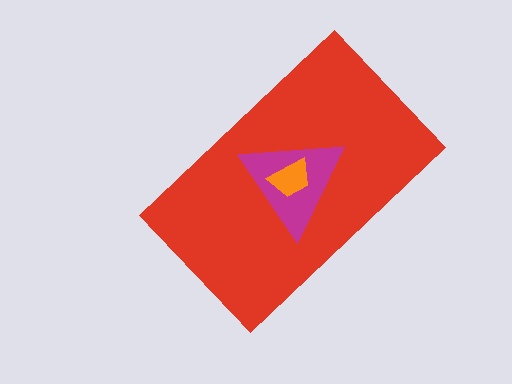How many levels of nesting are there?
3.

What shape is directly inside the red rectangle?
The magenta triangle.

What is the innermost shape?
The orange trapezoid.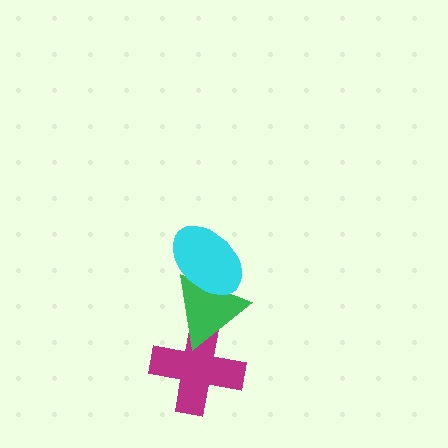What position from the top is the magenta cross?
The magenta cross is 3rd from the top.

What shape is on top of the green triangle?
The cyan ellipse is on top of the green triangle.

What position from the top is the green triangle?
The green triangle is 2nd from the top.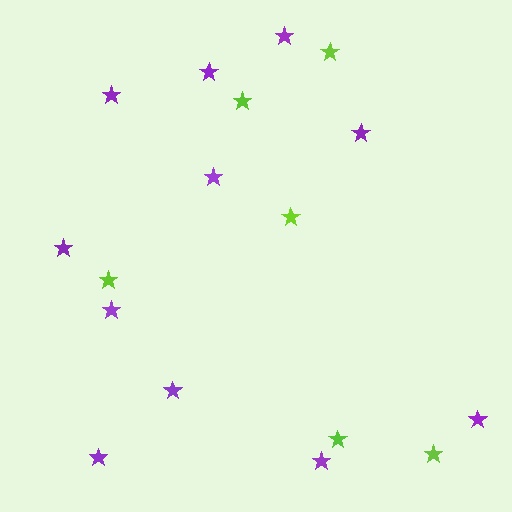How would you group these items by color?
There are 2 groups: one group of lime stars (6) and one group of purple stars (11).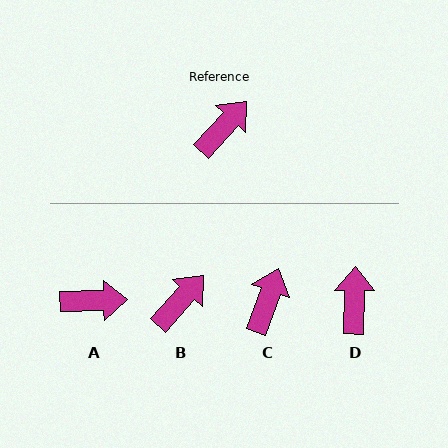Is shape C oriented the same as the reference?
No, it is off by about 23 degrees.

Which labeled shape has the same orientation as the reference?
B.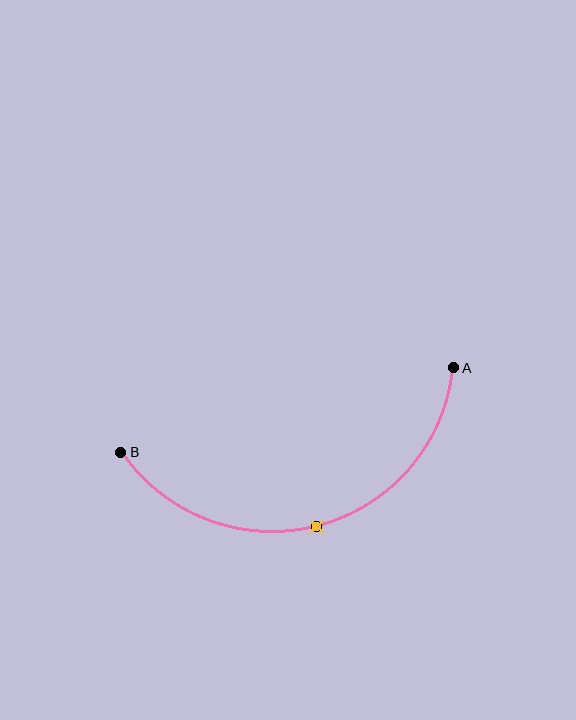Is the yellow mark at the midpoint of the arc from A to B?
Yes. The yellow mark lies on the arc at equal arc-length from both A and B — it is the arc midpoint.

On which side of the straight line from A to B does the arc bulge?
The arc bulges below the straight line connecting A and B.